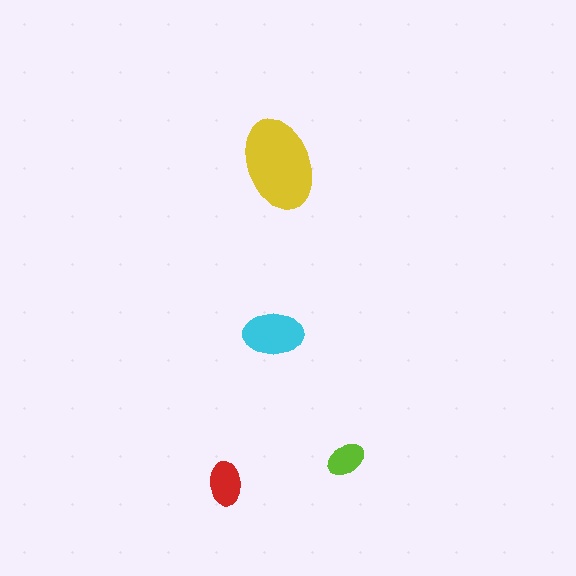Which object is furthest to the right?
The lime ellipse is rightmost.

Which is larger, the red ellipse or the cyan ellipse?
The cyan one.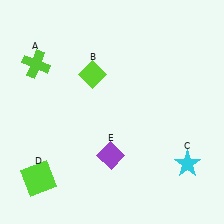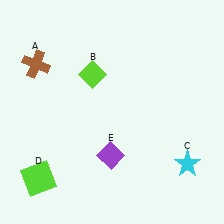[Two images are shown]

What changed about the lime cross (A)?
In Image 1, A is lime. In Image 2, it changed to brown.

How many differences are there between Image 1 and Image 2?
There is 1 difference between the two images.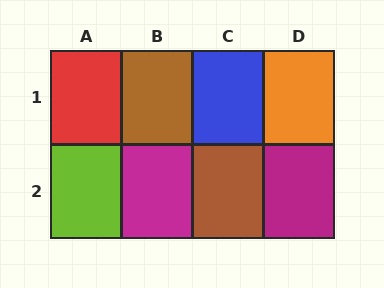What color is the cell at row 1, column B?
Brown.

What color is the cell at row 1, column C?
Blue.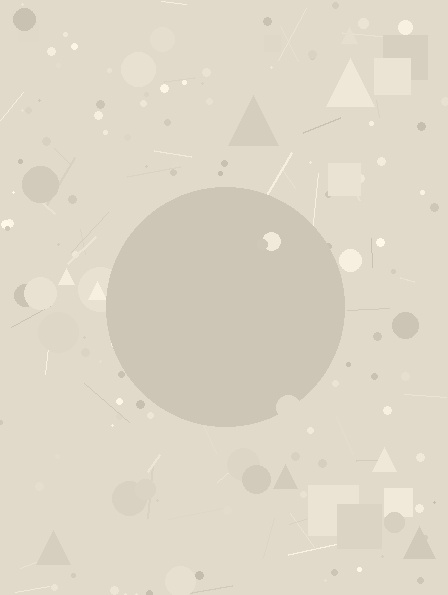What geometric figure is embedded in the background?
A circle is embedded in the background.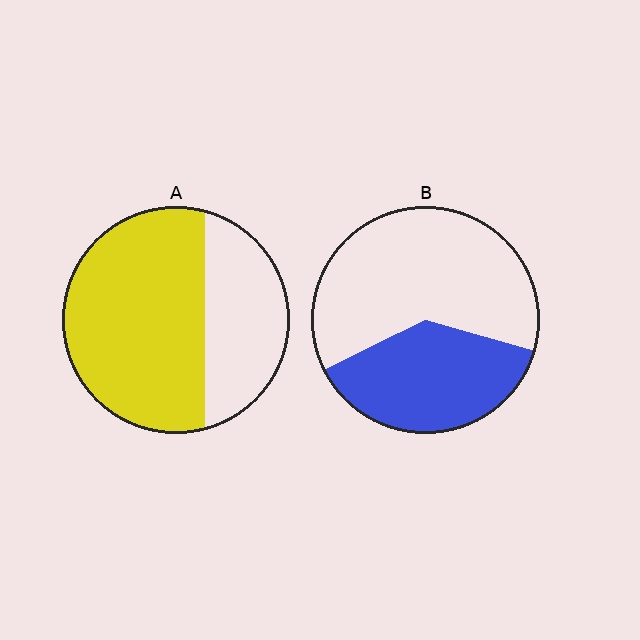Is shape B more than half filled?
No.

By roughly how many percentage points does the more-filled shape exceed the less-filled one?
By roughly 30 percentage points (A over B).